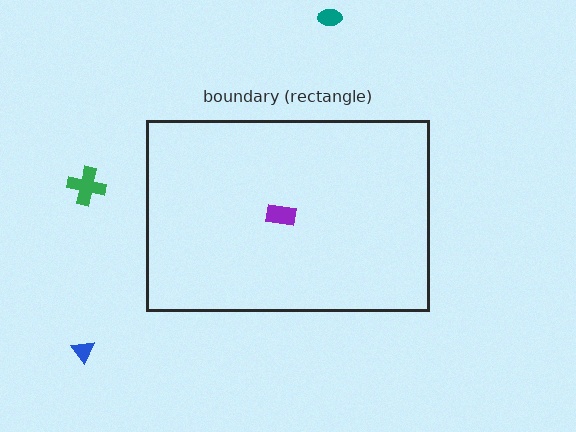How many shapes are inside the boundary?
1 inside, 3 outside.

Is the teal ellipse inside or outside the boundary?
Outside.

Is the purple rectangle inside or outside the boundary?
Inside.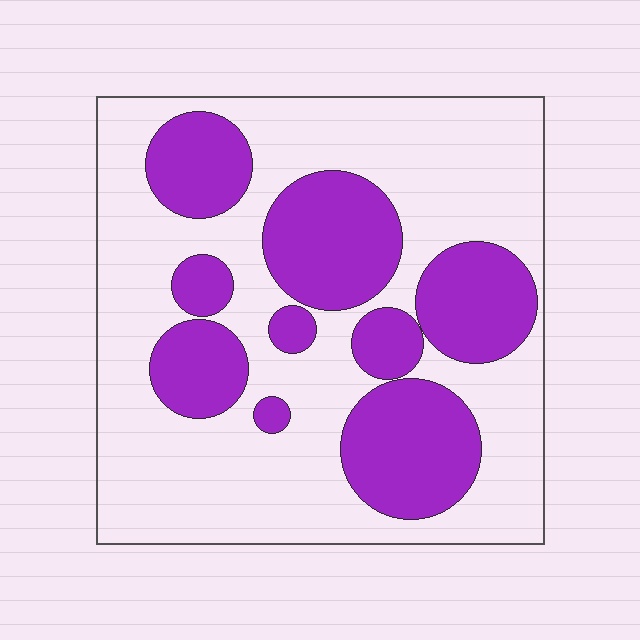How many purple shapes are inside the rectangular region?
9.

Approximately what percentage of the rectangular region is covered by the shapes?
Approximately 35%.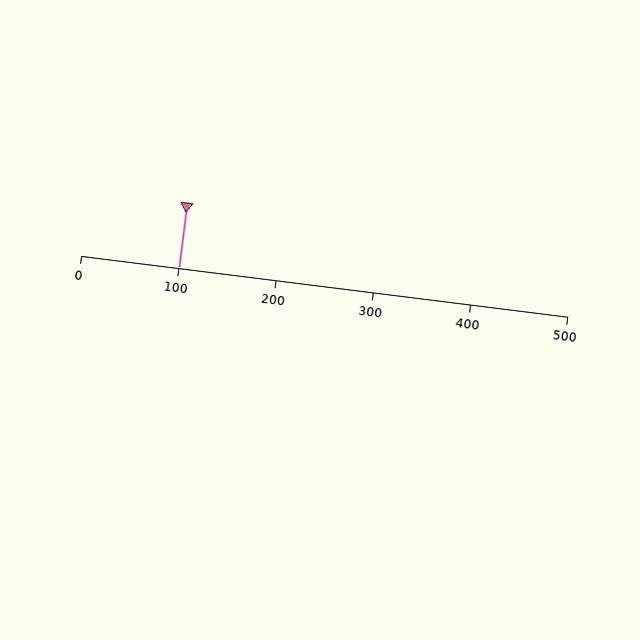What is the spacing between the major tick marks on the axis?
The major ticks are spaced 100 apart.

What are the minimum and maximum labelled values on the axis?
The axis runs from 0 to 500.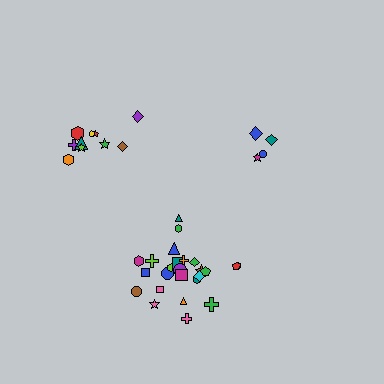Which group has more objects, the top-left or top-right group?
The top-left group.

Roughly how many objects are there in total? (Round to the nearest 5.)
Roughly 40 objects in total.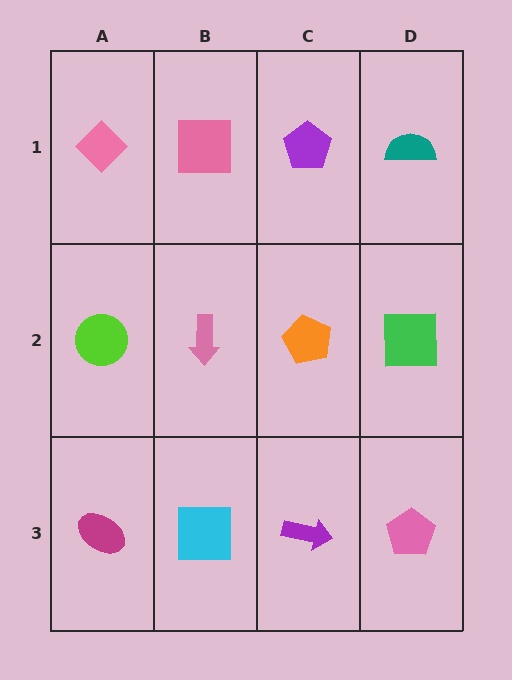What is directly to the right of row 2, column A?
A pink arrow.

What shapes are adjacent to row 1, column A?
A lime circle (row 2, column A), a pink square (row 1, column B).